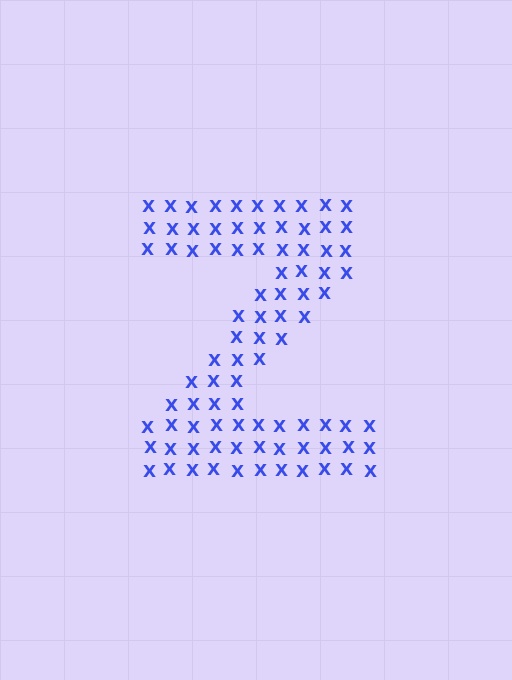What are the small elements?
The small elements are letter X's.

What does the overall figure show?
The overall figure shows the letter Z.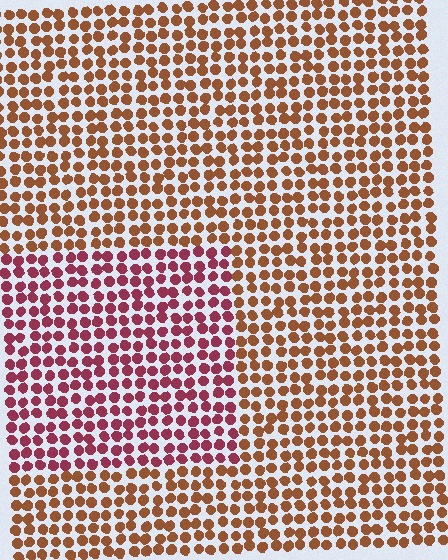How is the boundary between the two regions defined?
The boundary is defined purely by a slight shift in hue (about 40 degrees). Spacing, size, and orientation are identical on both sides.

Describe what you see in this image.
The image is filled with small brown elements in a uniform arrangement. A rectangle-shaped region is visible where the elements are tinted to a slightly different hue, forming a subtle color boundary.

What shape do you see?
I see a rectangle.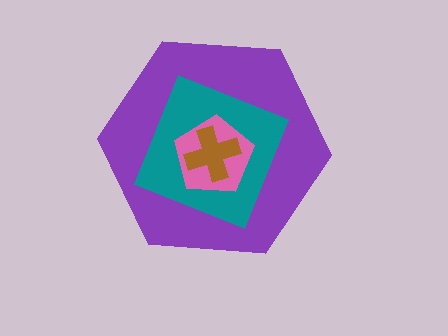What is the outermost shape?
The purple hexagon.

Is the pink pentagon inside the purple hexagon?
Yes.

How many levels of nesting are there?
4.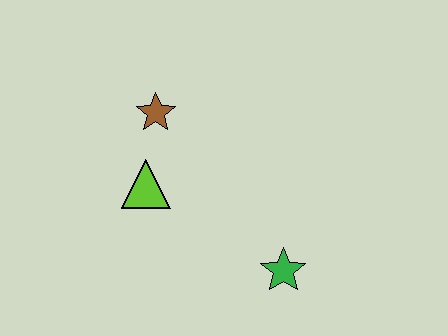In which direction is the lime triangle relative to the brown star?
The lime triangle is below the brown star.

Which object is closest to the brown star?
The lime triangle is closest to the brown star.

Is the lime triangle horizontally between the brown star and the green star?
No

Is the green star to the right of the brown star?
Yes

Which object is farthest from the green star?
The brown star is farthest from the green star.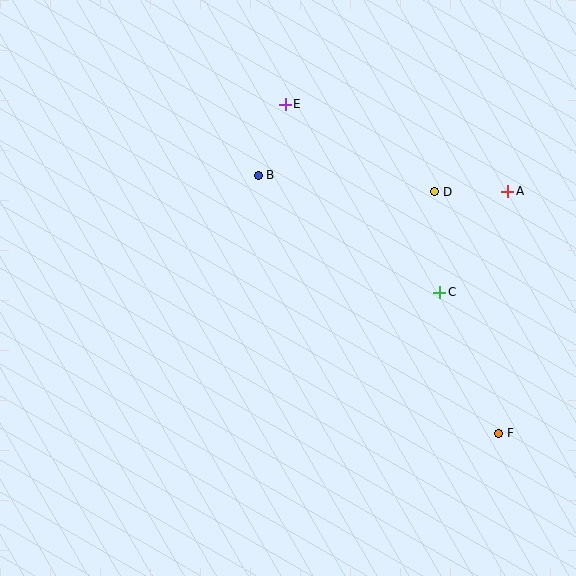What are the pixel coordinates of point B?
Point B is at (258, 175).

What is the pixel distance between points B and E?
The distance between B and E is 76 pixels.